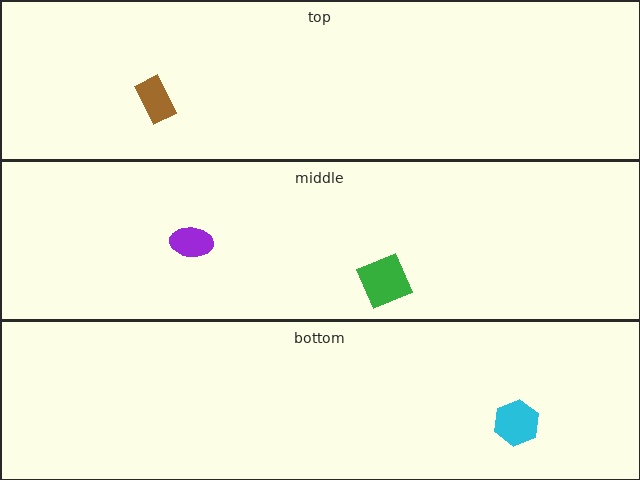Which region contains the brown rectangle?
The top region.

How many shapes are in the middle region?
2.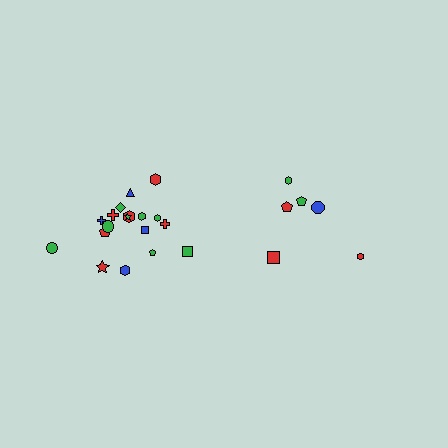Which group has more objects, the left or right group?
The left group.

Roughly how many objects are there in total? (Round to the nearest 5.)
Roughly 25 objects in total.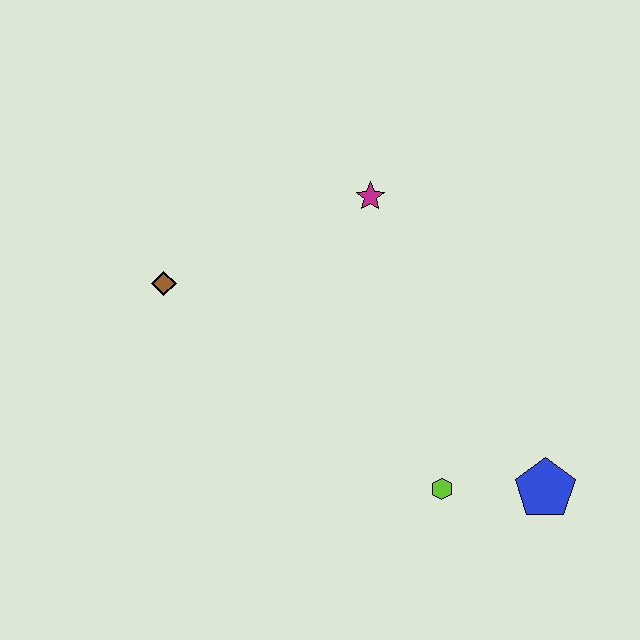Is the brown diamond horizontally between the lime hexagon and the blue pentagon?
No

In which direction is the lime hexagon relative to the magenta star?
The lime hexagon is below the magenta star.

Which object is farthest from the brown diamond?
The blue pentagon is farthest from the brown diamond.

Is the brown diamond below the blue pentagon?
No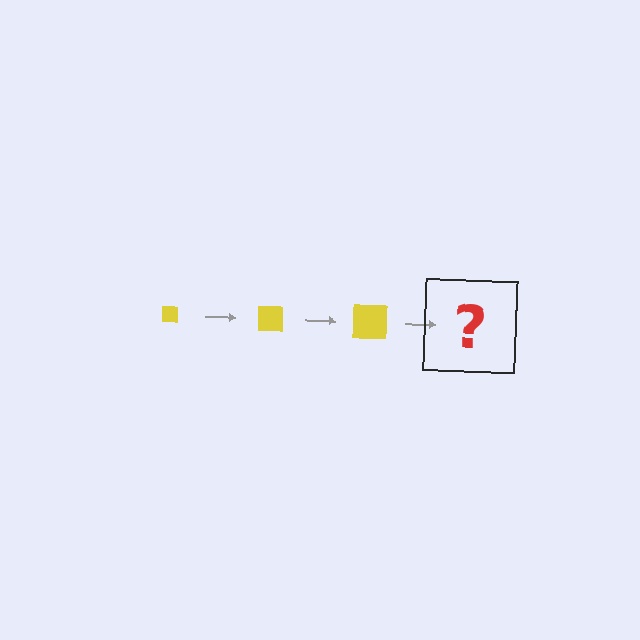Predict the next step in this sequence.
The next step is a yellow square, larger than the previous one.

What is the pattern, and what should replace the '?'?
The pattern is that the square gets progressively larger each step. The '?' should be a yellow square, larger than the previous one.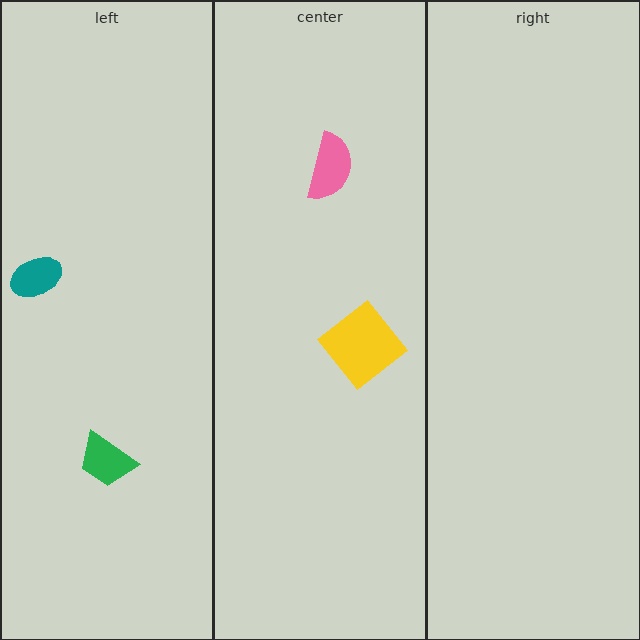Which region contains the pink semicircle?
The center region.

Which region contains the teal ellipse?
The left region.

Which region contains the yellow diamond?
The center region.